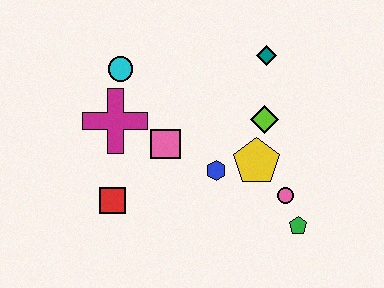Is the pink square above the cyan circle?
No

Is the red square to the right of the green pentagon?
No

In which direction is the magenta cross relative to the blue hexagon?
The magenta cross is to the left of the blue hexagon.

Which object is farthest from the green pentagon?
The cyan circle is farthest from the green pentagon.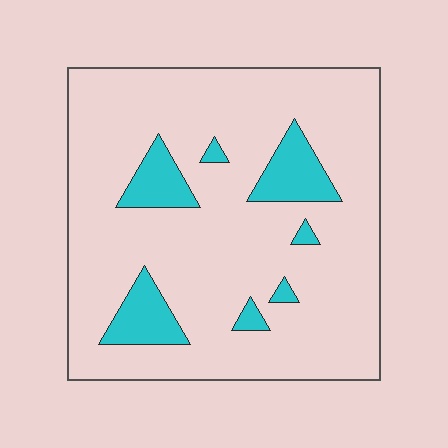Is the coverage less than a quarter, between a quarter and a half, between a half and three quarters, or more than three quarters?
Less than a quarter.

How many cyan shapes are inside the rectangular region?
7.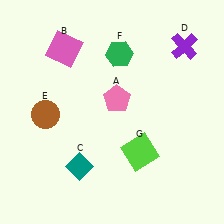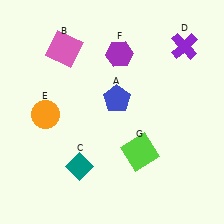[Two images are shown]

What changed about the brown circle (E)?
In Image 1, E is brown. In Image 2, it changed to orange.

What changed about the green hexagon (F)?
In Image 1, F is green. In Image 2, it changed to purple.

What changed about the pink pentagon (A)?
In Image 1, A is pink. In Image 2, it changed to blue.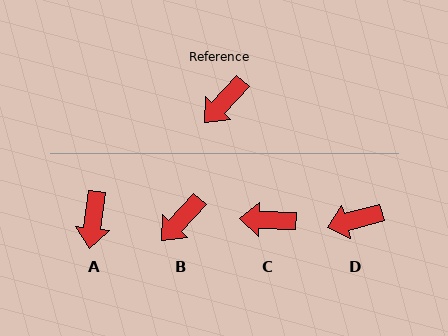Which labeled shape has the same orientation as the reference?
B.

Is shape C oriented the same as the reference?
No, it is off by about 50 degrees.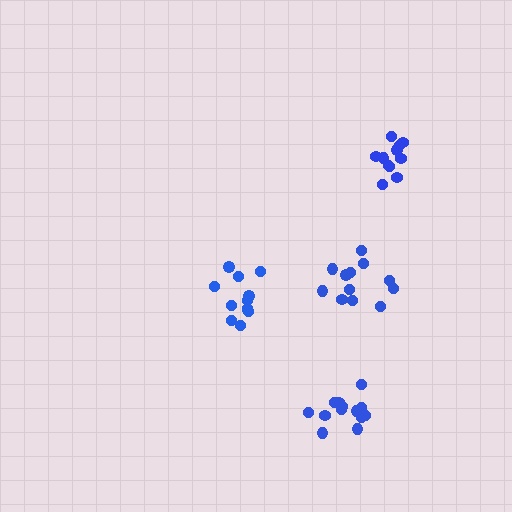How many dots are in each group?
Group 1: 11 dots, Group 2: 12 dots, Group 3: 13 dots, Group 4: 12 dots (48 total).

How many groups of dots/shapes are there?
There are 4 groups.